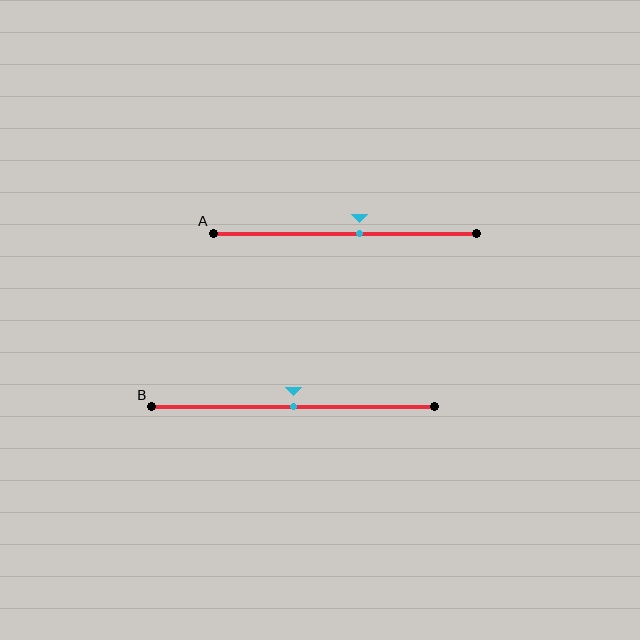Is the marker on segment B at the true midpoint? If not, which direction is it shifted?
Yes, the marker on segment B is at the true midpoint.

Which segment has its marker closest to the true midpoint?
Segment B has its marker closest to the true midpoint.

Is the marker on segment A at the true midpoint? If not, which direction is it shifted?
No, the marker on segment A is shifted to the right by about 6% of the segment length.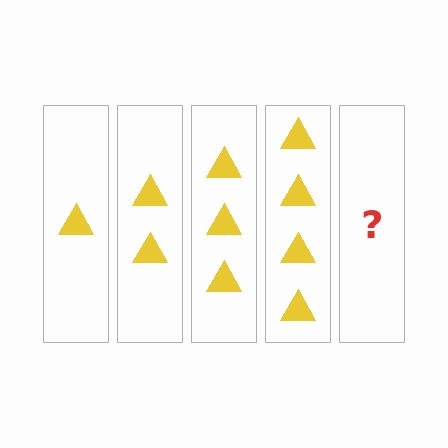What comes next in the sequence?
The next element should be 5 triangles.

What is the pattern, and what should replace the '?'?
The pattern is that each step adds one more triangle. The '?' should be 5 triangles.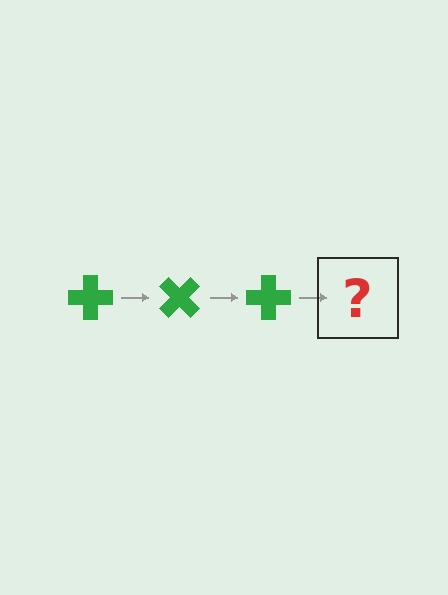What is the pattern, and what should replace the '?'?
The pattern is that the cross rotates 45 degrees each step. The '?' should be a green cross rotated 135 degrees.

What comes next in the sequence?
The next element should be a green cross rotated 135 degrees.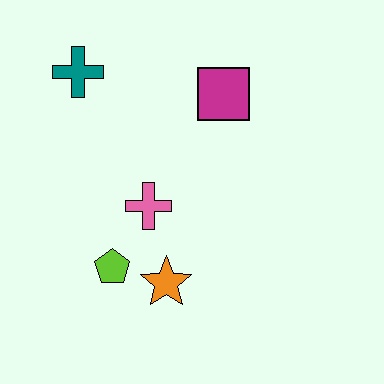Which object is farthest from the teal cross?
The orange star is farthest from the teal cross.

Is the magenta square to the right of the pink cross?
Yes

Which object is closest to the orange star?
The lime pentagon is closest to the orange star.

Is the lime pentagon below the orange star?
No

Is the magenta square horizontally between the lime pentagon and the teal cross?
No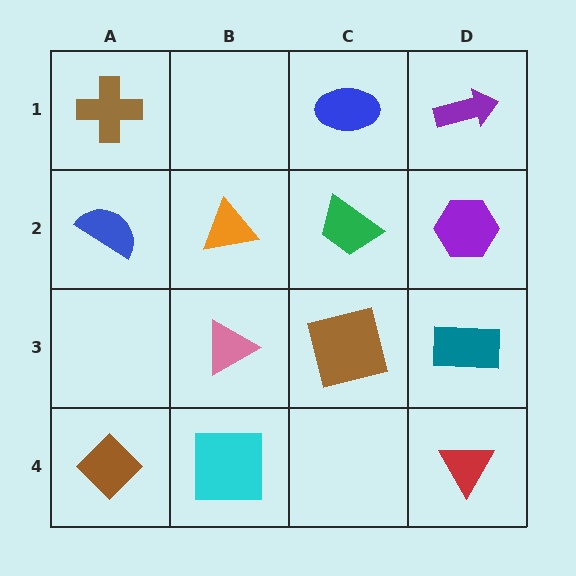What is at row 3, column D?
A teal rectangle.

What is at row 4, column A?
A brown diamond.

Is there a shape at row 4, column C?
No, that cell is empty.